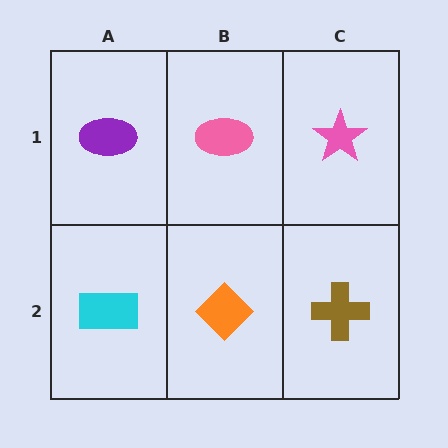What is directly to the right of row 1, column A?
A pink ellipse.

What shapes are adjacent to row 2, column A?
A purple ellipse (row 1, column A), an orange diamond (row 2, column B).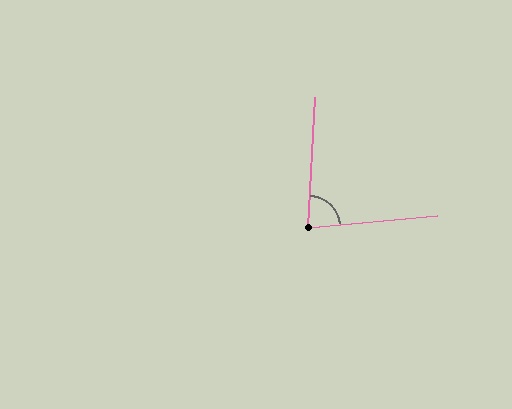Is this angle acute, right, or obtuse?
It is acute.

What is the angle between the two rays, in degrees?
Approximately 82 degrees.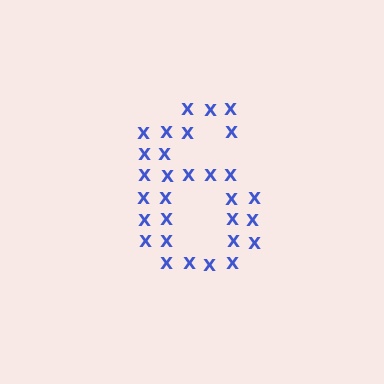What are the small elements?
The small elements are letter X's.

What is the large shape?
The large shape is the digit 6.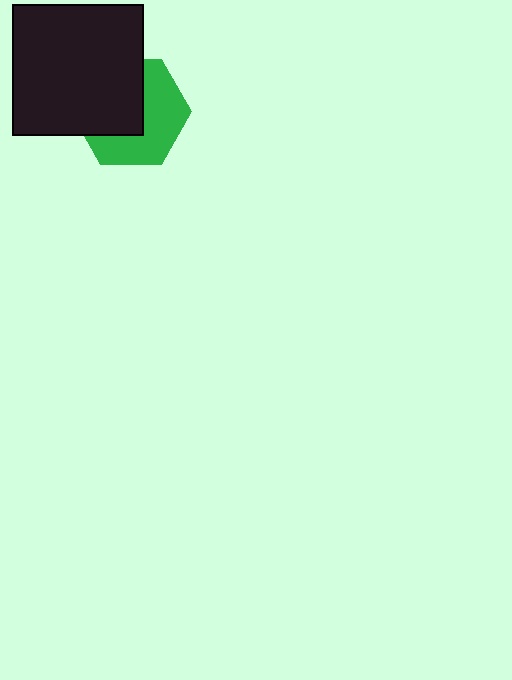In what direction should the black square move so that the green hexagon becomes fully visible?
The black square should move toward the upper-left. That is the shortest direction to clear the overlap and leave the green hexagon fully visible.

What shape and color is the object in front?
The object in front is a black square.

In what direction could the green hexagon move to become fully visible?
The green hexagon could move toward the lower-right. That would shift it out from behind the black square entirely.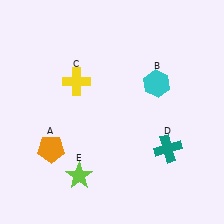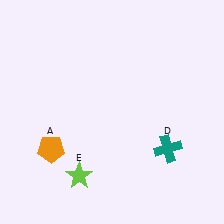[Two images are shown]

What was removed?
The yellow cross (C), the cyan hexagon (B) were removed in Image 2.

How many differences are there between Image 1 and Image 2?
There are 2 differences between the two images.